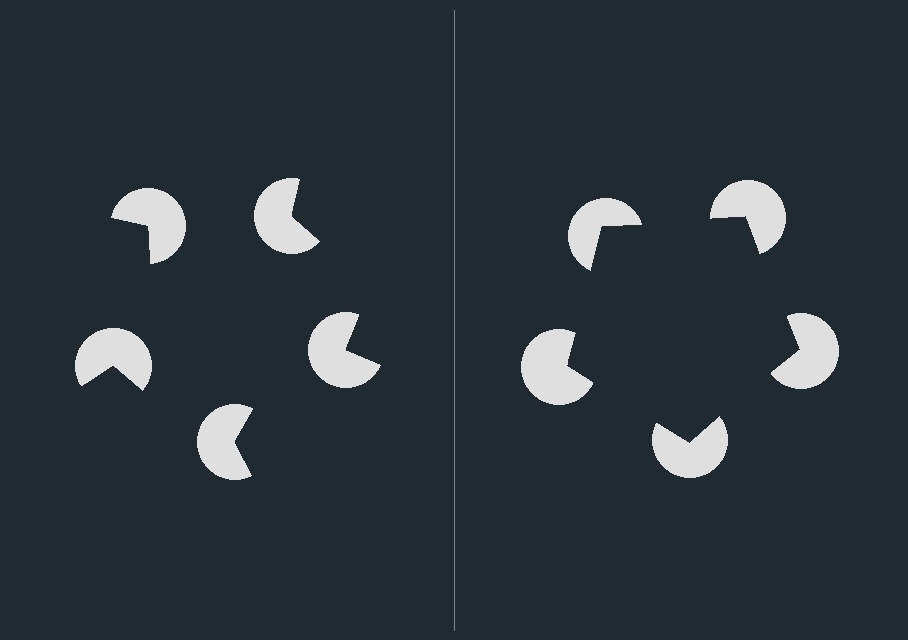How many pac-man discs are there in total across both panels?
10 — 5 on each side.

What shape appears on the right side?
An illusory pentagon.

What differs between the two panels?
The pac-man discs are positioned identically on both sides; only the wedge orientations differ. On the right they align to a pentagon; on the left they are misaligned.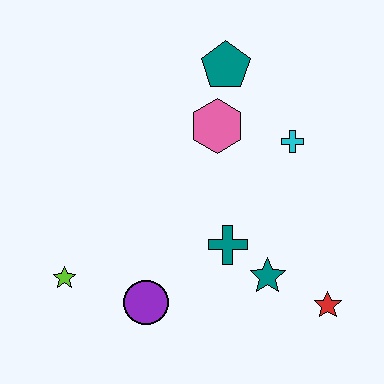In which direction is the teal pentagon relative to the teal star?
The teal pentagon is above the teal star.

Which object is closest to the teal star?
The teal cross is closest to the teal star.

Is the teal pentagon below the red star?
No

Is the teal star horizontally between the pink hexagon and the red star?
Yes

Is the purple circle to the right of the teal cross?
No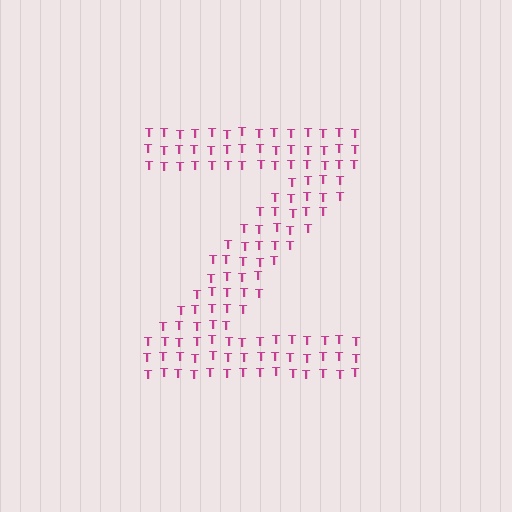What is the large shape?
The large shape is the letter Z.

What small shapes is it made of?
It is made of small letter T's.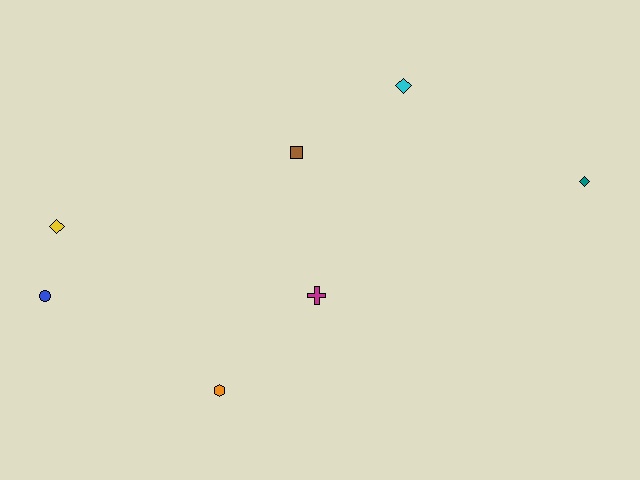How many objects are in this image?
There are 7 objects.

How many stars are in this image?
There are no stars.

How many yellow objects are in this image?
There is 1 yellow object.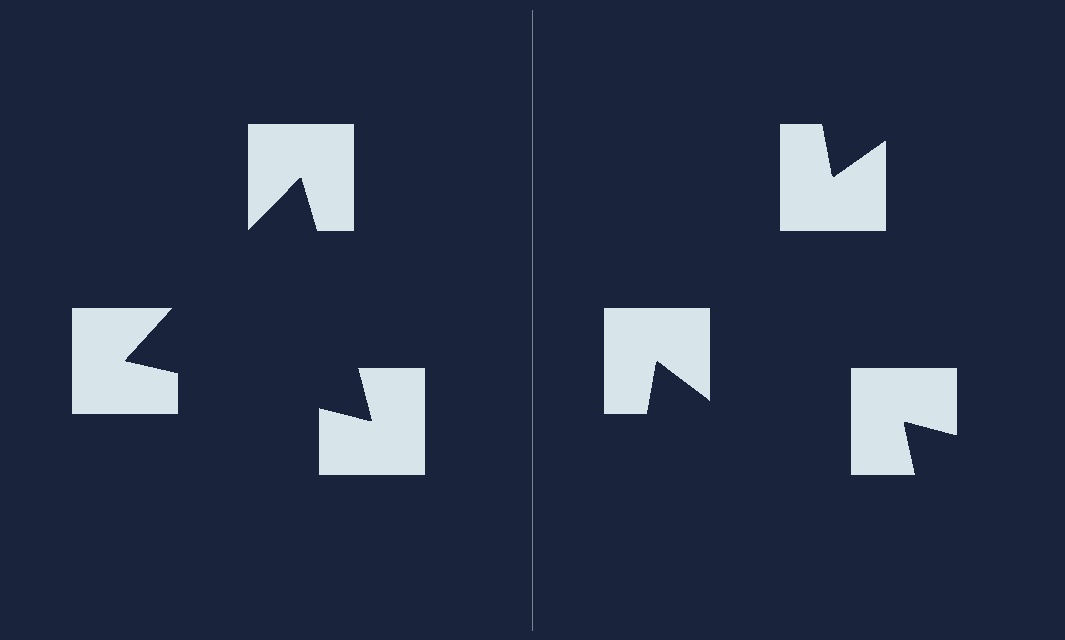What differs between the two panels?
The notched squares are positioned identically on both sides; only the wedge orientations differ. On the left they align to a triangle; on the right they are misaligned.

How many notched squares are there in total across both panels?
6 — 3 on each side.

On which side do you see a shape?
An illusory triangle appears on the left side. On the right side the wedge cuts are rotated, so no coherent shape forms.